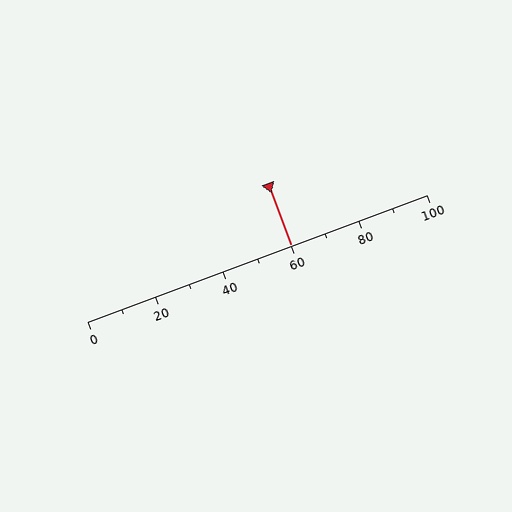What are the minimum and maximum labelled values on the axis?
The axis runs from 0 to 100.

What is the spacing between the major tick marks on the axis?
The major ticks are spaced 20 apart.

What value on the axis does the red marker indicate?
The marker indicates approximately 60.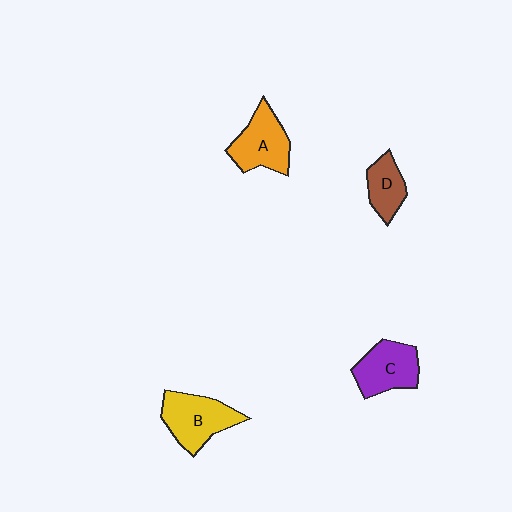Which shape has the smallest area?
Shape D (brown).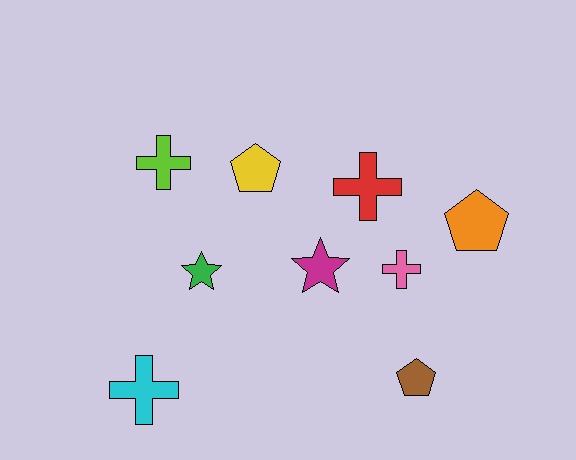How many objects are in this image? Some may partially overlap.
There are 9 objects.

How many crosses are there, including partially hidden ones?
There are 4 crosses.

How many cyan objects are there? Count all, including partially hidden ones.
There is 1 cyan object.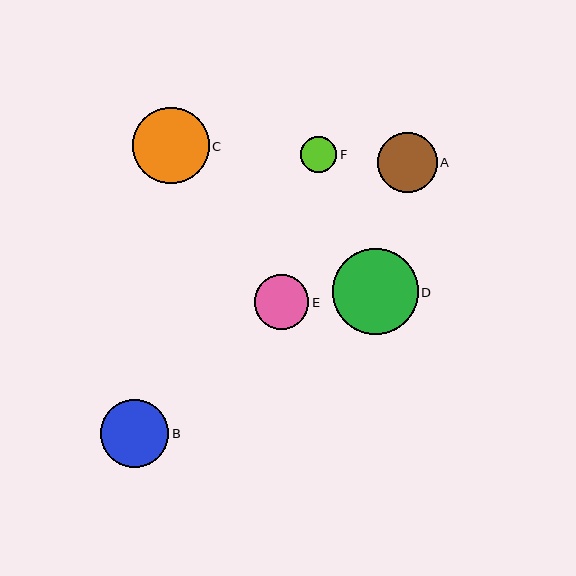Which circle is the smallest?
Circle F is the smallest with a size of approximately 36 pixels.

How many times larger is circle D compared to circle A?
Circle D is approximately 1.4 times the size of circle A.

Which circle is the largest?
Circle D is the largest with a size of approximately 86 pixels.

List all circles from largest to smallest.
From largest to smallest: D, C, B, A, E, F.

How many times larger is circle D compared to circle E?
Circle D is approximately 1.6 times the size of circle E.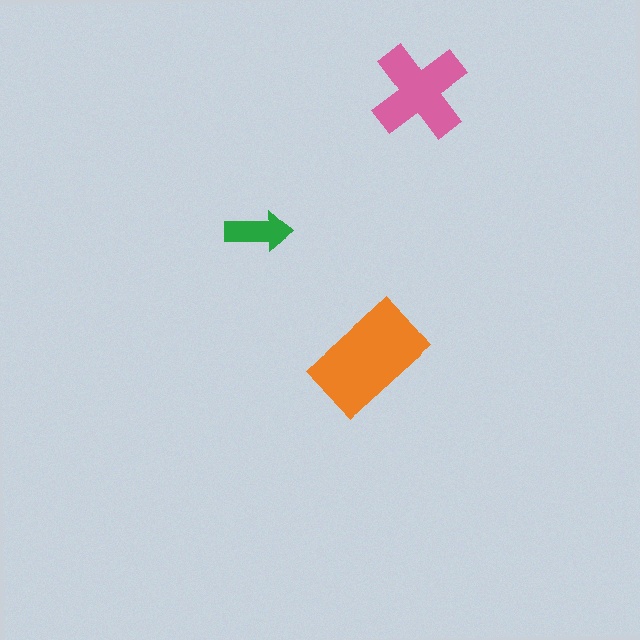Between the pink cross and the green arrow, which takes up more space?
The pink cross.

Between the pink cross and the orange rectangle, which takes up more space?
The orange rectangle.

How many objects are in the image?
There are 3 objects in the image.